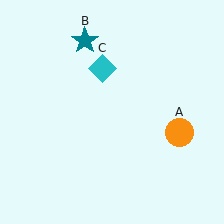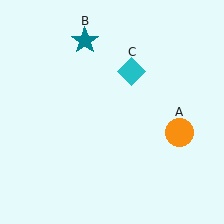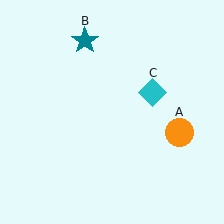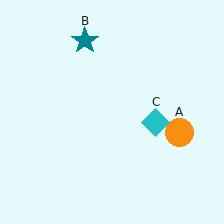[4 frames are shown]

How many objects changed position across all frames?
1 object changed position: cyan diamond (object C).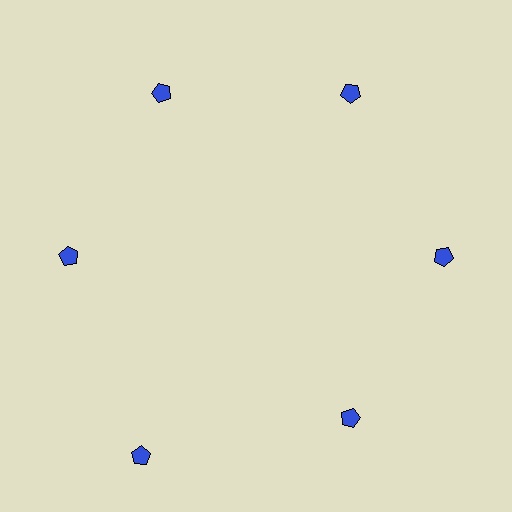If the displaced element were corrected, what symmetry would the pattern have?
It would have 6-fold rotational symmetry — the pattern would map onto itself every 60 degrees.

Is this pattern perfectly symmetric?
No. The 6 blue pentagons are arranged in a ring, but one element near the 7 o'clock position is pushed outward from the center, breaking the 6-fold rotational symmetry.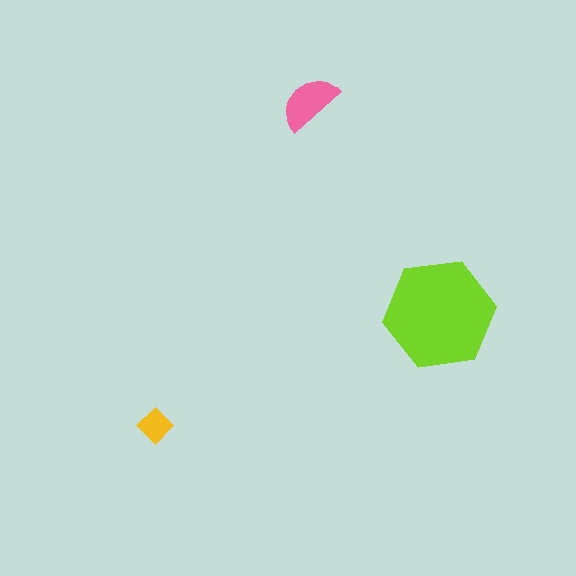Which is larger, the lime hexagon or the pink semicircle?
The lime hexagon.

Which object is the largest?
The lime hexagon.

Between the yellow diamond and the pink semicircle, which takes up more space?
The pink semicircle.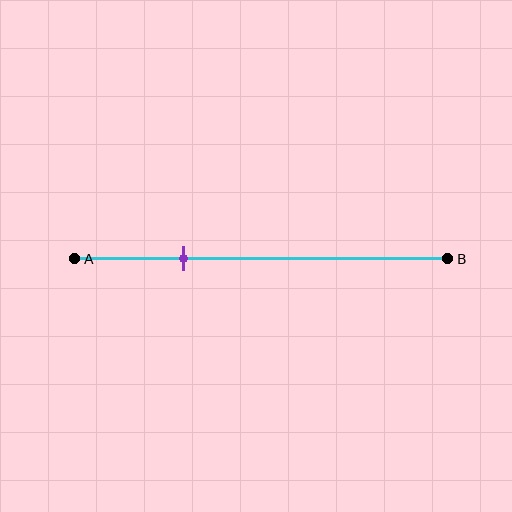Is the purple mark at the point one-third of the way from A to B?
No, the mark is at about 30% from A, not at the 33% one-third point.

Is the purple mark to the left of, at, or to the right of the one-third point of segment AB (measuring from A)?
The purple mark is to the left of the one-third point of segment AB.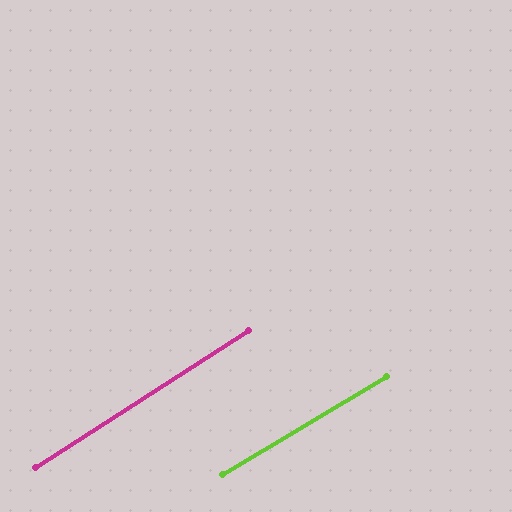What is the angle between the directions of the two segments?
Approximately 2 degrees.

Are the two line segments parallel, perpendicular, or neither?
Parallel — their directions differ by only 1.6°.